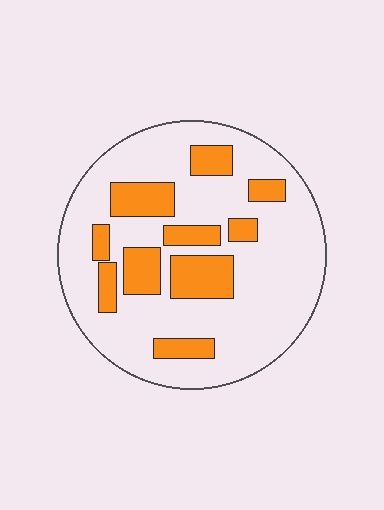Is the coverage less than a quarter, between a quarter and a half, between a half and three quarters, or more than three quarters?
Less than a quarter.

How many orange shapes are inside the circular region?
10.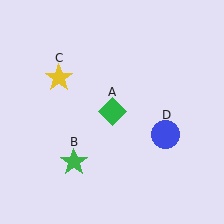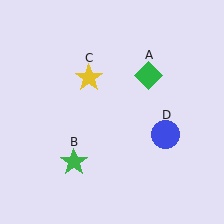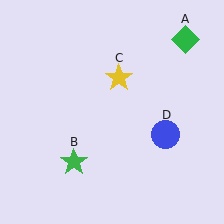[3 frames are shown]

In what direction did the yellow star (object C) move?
The yellow star (object C) moved right.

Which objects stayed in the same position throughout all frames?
Green star (object B) and blue circle (object D) remained stationary.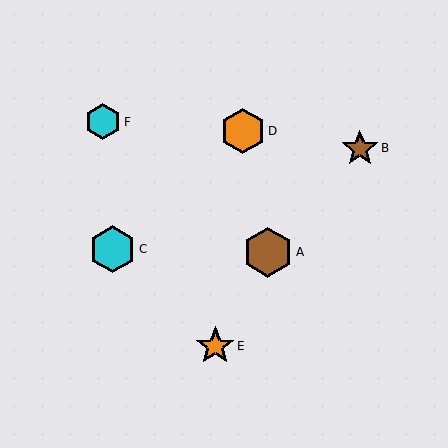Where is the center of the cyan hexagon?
The center of the cyan hexagon is at (103, 122).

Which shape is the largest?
The brown hexagon (labeled A) is the largest.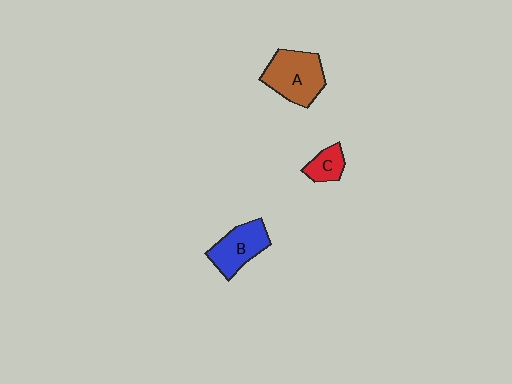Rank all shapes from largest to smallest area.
From largest to smallest: A (brown), B (blue), C (red).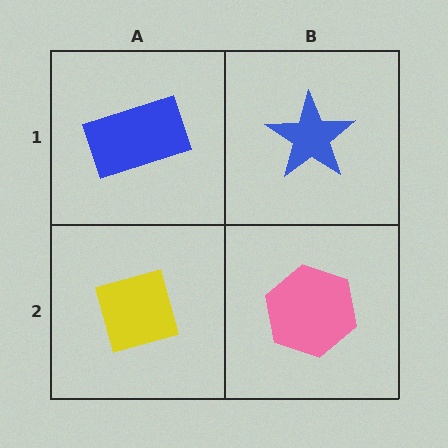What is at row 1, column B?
A blue star.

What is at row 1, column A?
A blue rectangle.